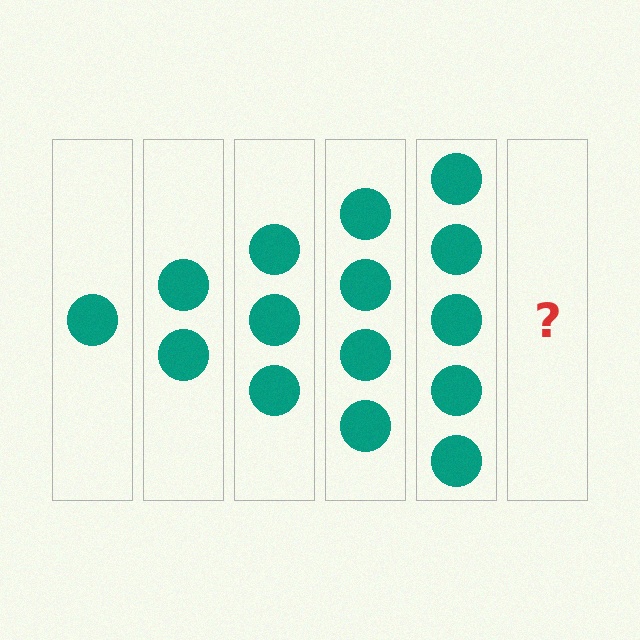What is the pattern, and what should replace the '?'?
The pattern is that each step adds one more circle. The '?' should be 6 circles.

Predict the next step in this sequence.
The next step is 6 circles.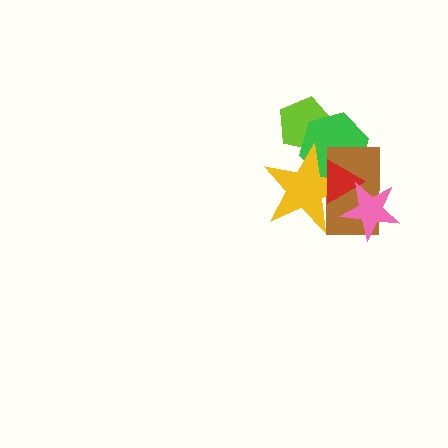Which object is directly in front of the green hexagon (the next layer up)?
The brown rectangle is directly in front of the green hexagon.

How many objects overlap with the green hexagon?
4 objects overlap with the green hexagon.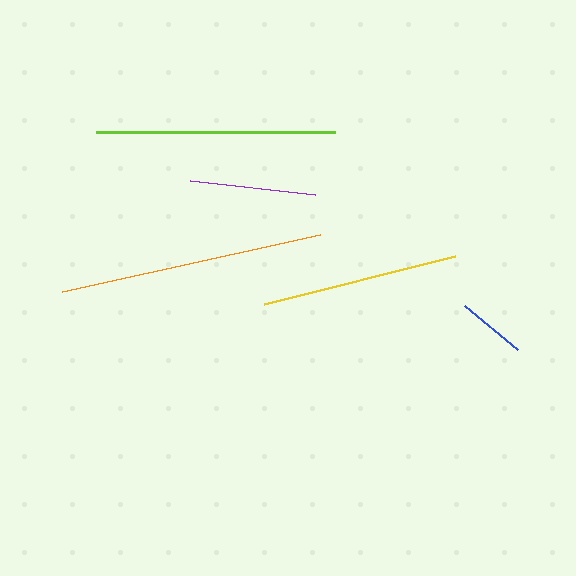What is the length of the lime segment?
The lime segment is approximately 239 pixels long.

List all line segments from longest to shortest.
From longest to shortest: orange, lime, yellow, purple, blue.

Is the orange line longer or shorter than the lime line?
The orange line is longer than the lime line.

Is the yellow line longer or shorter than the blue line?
The yellow line is longer than the blue line.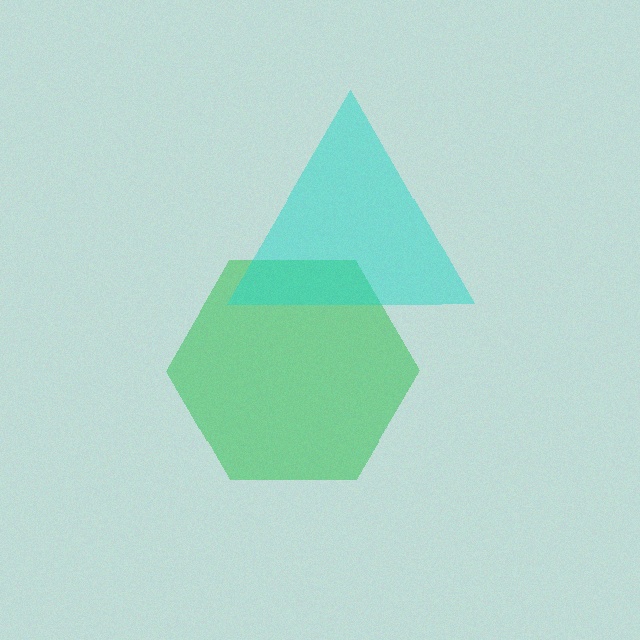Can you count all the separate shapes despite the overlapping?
Yes, there are 2 separate shapes.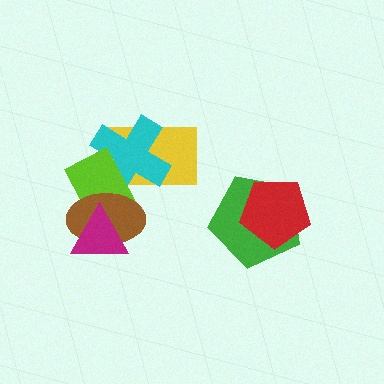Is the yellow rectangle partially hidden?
Yes, it is partially covered by another shape.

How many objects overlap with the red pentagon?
1 object overlaps with the red pentagon.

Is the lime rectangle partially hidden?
Yes, it is partially covered by another shape.